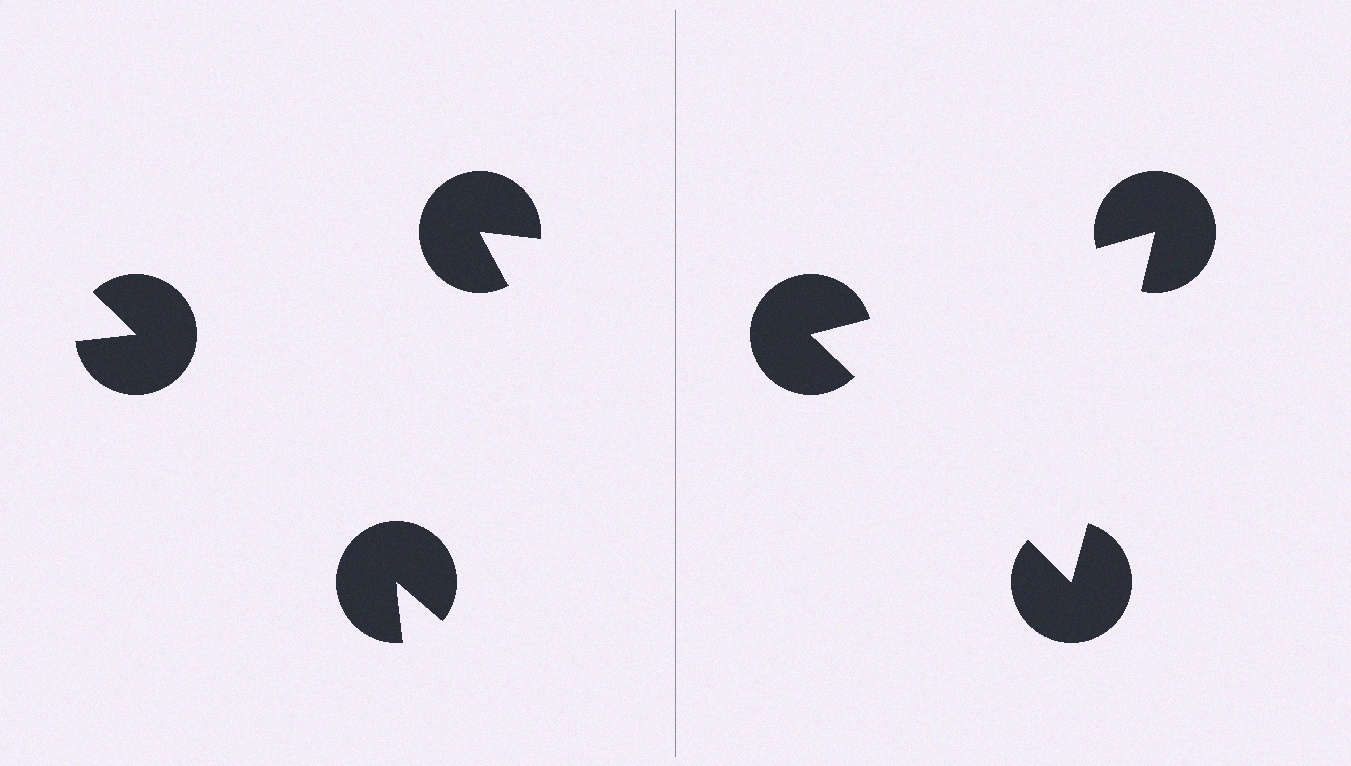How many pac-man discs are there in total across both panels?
6 — 3 on each side.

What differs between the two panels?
The pac-man discs are positioned identically on both sides; only the wedge orientations differ. On the right they align to a triangle; on the left they are misaligned.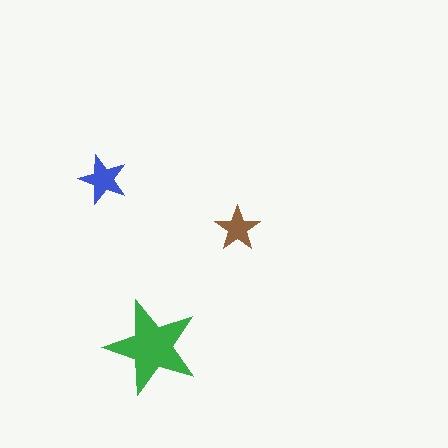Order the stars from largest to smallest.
the green one, the blue one, the brown one.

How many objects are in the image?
There are 3 objects in the image.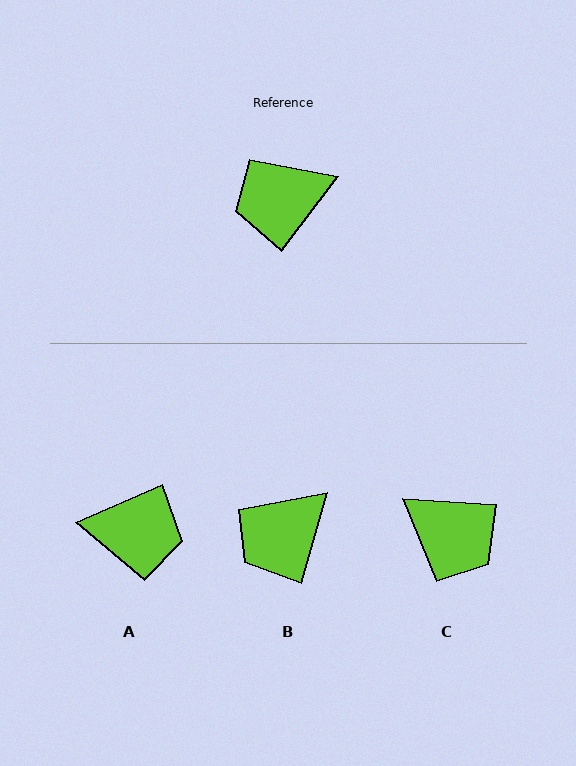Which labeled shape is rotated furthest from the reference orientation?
A, about 151 degrees away.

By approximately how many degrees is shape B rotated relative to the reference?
Approximately 22 degrees counter-clockwise.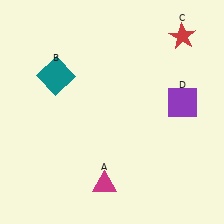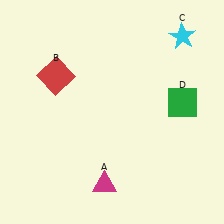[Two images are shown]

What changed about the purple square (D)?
In Image 1, D is purple. In Image 2, it changed to green.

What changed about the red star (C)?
In Image 1, C is red. In Image 2, it changed to cyan.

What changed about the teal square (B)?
In Image 1, B is teal. In Image 2, it changed to red.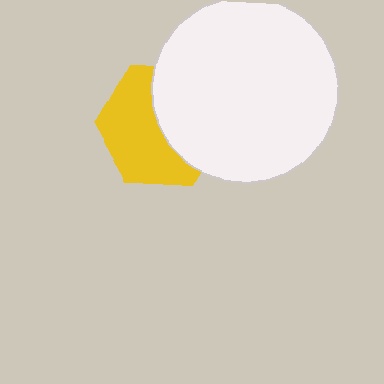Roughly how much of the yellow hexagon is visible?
About half of it is visible (roughly 54%).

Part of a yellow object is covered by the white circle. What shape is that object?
It is a hexagon.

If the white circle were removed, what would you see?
You would see the complete yellow hexagon.